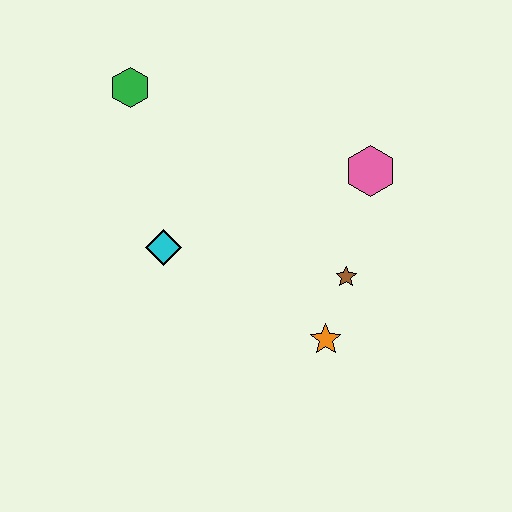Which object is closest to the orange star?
The brown star is closest to the orange star.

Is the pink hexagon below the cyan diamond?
No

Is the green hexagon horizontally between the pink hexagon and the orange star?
No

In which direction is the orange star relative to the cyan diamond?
The orange star is to the right of the cyan diamond.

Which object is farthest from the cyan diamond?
The pink hexagon is farthest from the cyan diamond.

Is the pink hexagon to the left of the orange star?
No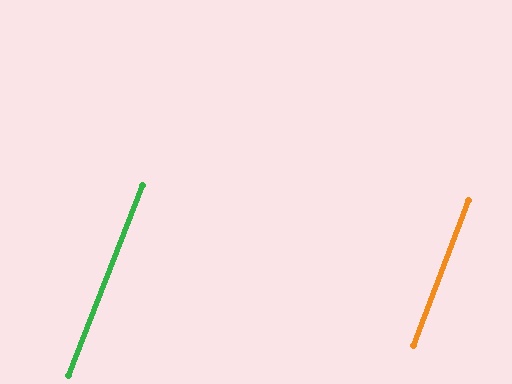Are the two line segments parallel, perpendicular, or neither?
Parallel — their directions differ by only 0.3°.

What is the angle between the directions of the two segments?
Approximately 0 degrees.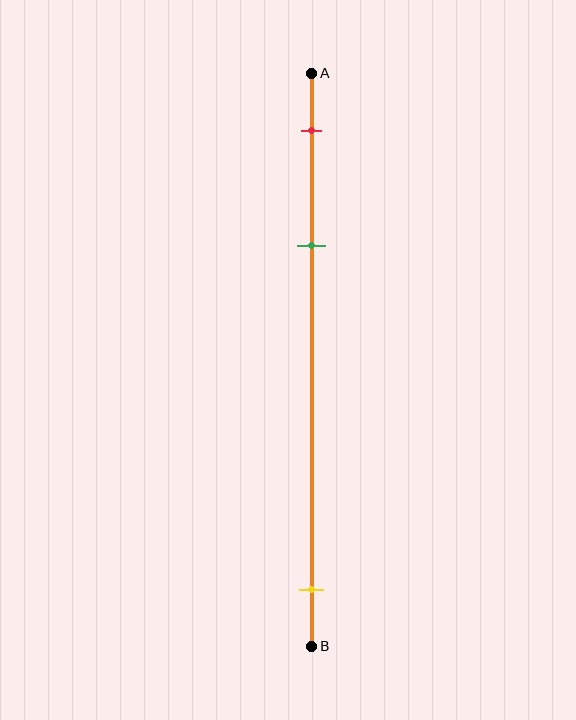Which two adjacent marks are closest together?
The red and green marks are the closest adjacent pair.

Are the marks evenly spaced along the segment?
No, the marks are not evenly spaced.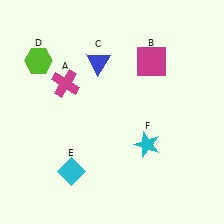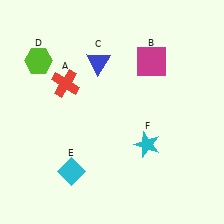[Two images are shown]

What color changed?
The cross (A) changed from magenta in Image 1 to red in Image 2.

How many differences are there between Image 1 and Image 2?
There is 1 difference between the two images.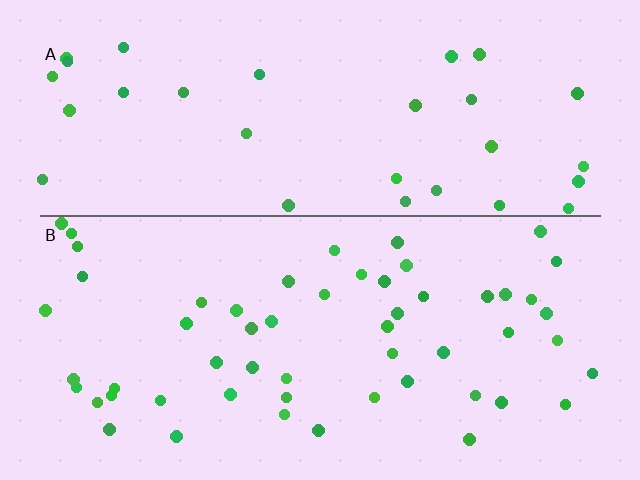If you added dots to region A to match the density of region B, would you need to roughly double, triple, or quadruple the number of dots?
Approximately double.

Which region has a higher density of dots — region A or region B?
B (the bottom).